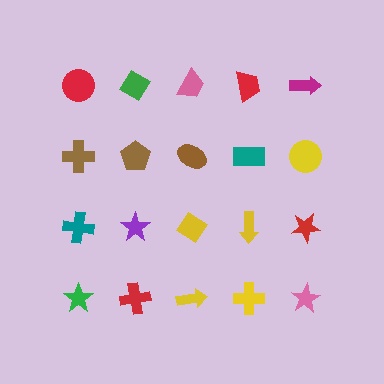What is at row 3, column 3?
A yellow diamond.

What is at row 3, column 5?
A red star.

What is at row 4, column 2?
A red cross.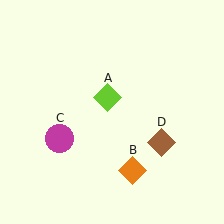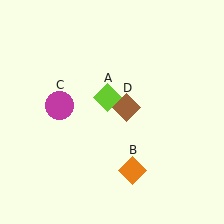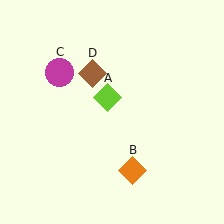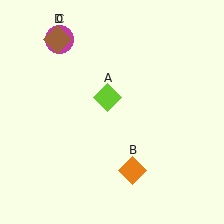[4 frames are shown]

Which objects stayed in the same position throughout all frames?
Lime diamond (object A) and orange diamond (object B) remained stationary.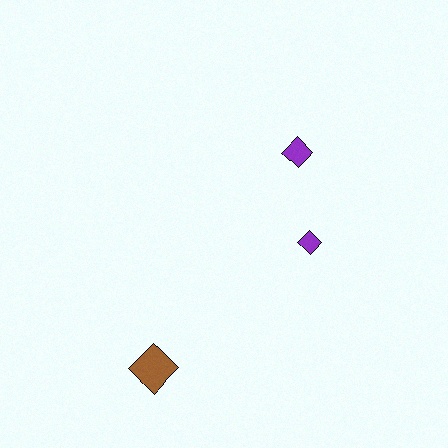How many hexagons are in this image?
There are no hexagons.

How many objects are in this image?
There are 3 objects.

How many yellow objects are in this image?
There are no yellow objects.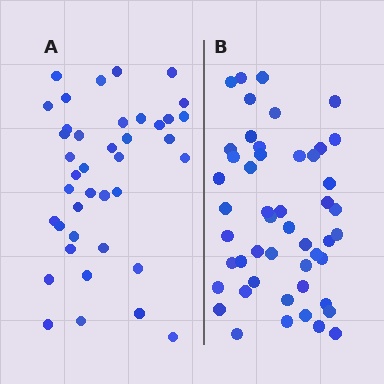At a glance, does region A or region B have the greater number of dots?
Region B (the right region) has more dots.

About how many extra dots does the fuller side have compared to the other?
Region B has roughly 8 or so more dots than region A.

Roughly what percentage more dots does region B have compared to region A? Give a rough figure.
About 20% more.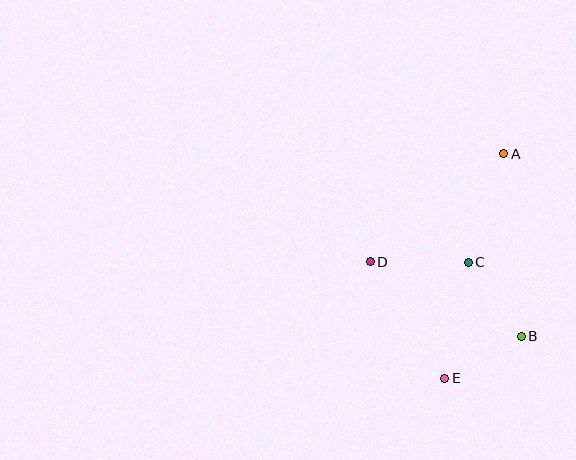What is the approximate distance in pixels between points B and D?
The distance between B and D is approximately 169 pixels.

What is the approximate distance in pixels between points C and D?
The distance between C and D is approximately 98 pixels.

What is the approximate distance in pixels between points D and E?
The distance between D and E is approximately 138 pixels.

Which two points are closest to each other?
Points B and E are closest to each other.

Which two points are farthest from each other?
Points A and E are farthest from each other.